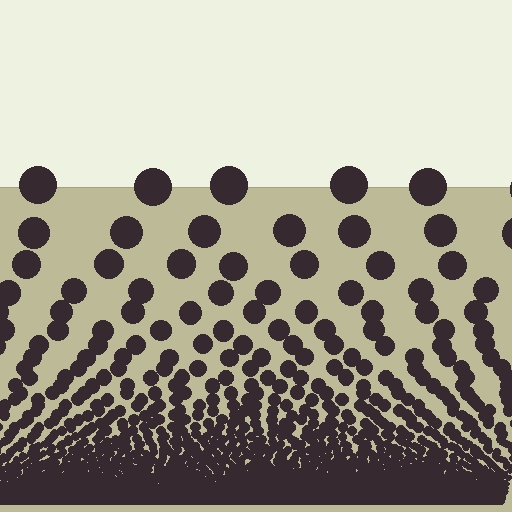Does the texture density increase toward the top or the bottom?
Density increases toward the bottom.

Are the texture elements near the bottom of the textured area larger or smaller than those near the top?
Smaller. The gradient is inverted — elements near the bottom are smaller and denser.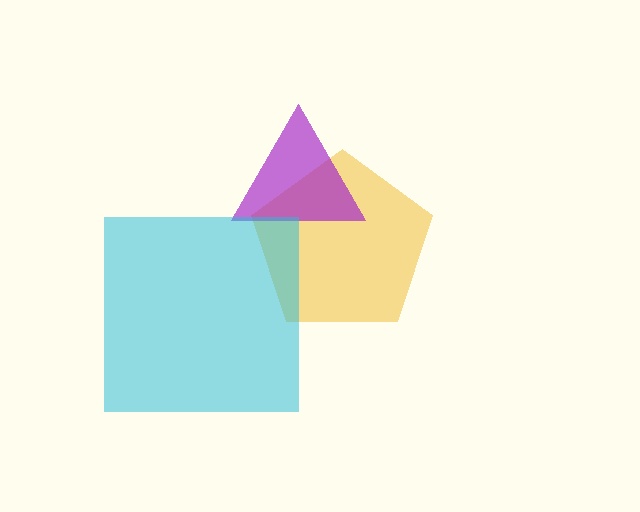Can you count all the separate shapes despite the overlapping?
Yes, there are 3 separate shapes.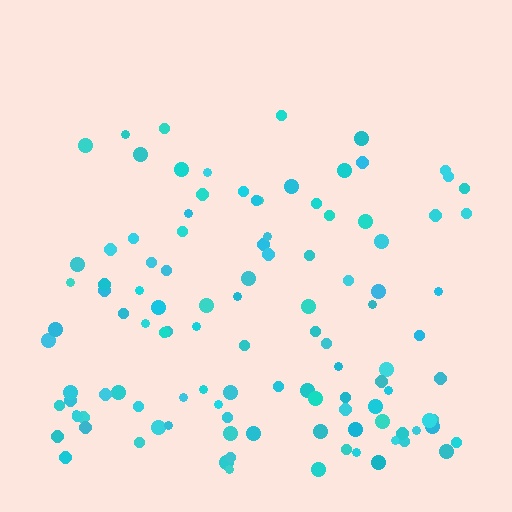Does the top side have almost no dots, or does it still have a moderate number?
Still a moderate number, just noticeably fewer than the bottom.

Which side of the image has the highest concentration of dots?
The bottom.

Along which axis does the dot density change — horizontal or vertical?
Vertical.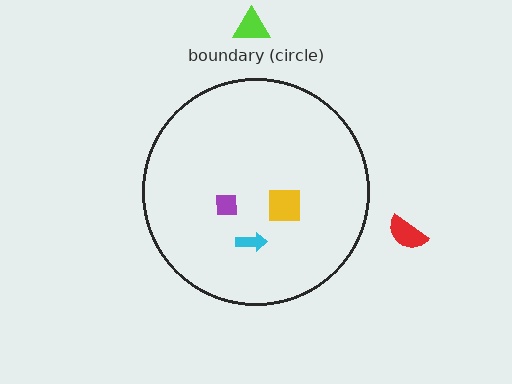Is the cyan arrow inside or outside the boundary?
Inside.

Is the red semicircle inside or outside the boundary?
Outside.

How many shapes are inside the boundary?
3 inside, 2 outside.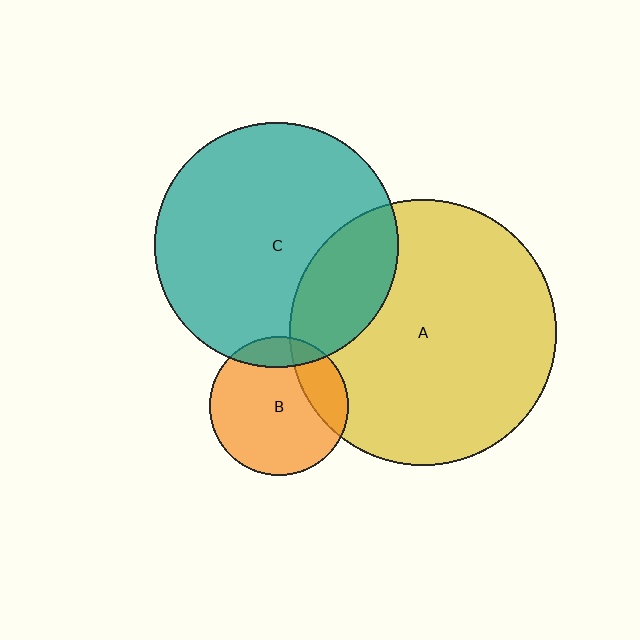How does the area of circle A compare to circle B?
Approximately 3.7 times.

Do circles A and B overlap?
Yes.